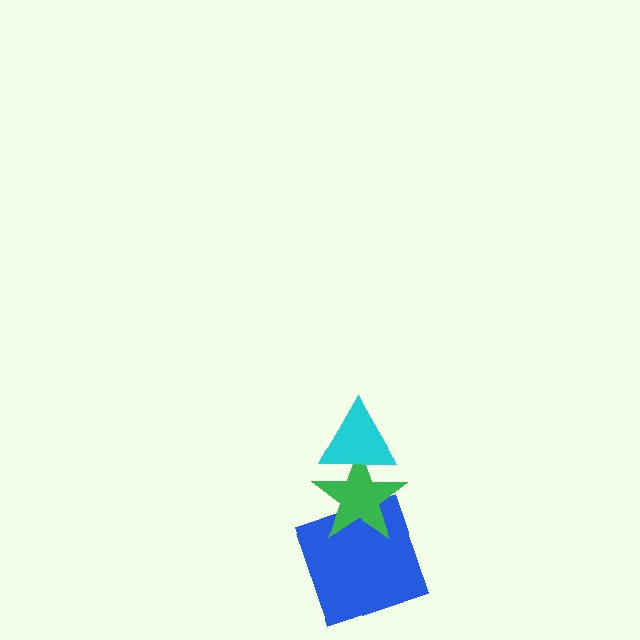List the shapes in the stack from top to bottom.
From top to bottom: the cyan triangle, the green star, the blue square.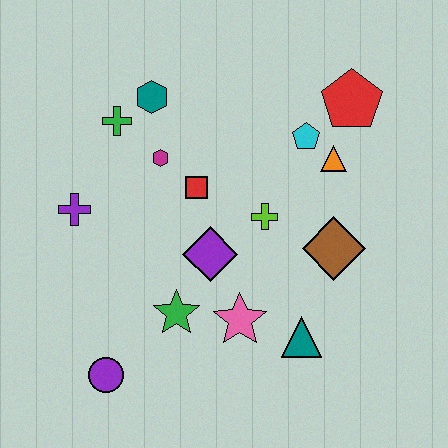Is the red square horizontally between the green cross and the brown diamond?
Yes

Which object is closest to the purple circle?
The green star is closest to the purple circle.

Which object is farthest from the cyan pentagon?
The purple circle is farthest from the cyan pentagon.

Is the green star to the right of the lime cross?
No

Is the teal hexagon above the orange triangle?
Yes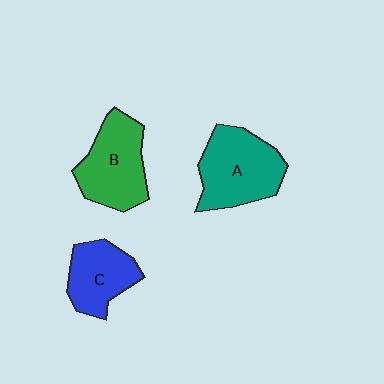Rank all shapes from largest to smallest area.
From largest to smallest: A (teal), B (green), C (blue).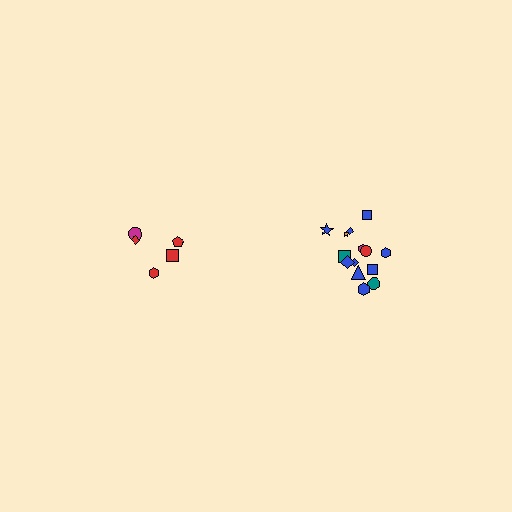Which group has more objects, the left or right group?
The right group.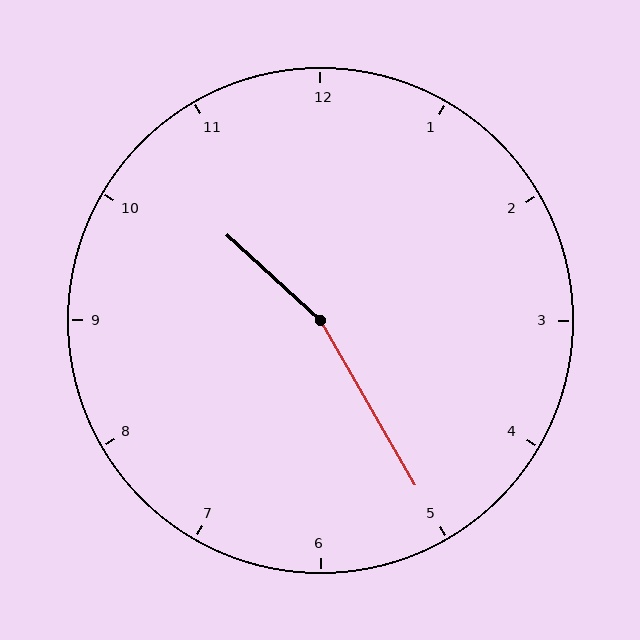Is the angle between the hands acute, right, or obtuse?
It is obtuse.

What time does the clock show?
10:25.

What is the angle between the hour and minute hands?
Approximately 162 degrees.